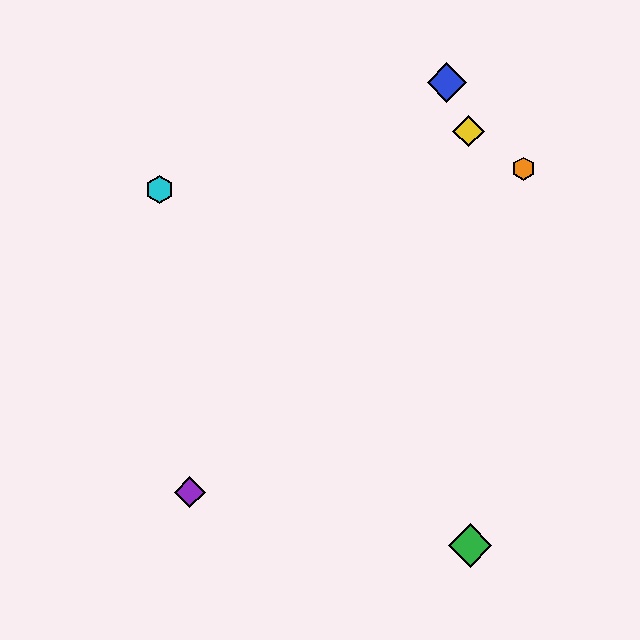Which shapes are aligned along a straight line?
The red diamond, the green diamond, the cyan hexagon are aligned along a straight line.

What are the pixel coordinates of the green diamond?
The green diamond is at (470, 545).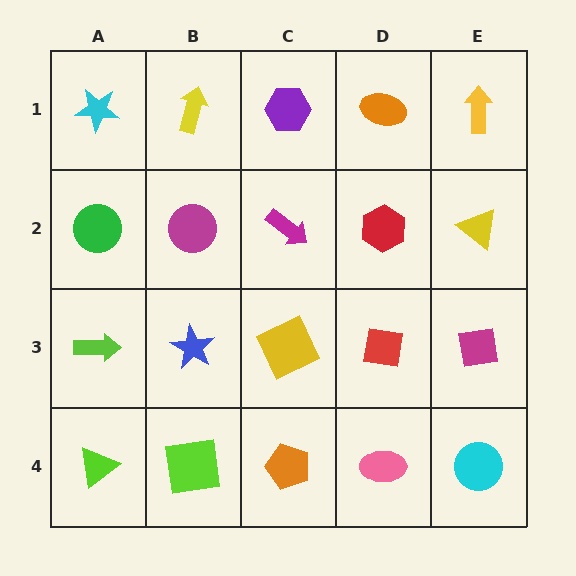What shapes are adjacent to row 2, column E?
A yellow arrow (row 1, column E), a magenta square (row 3, column E), a red hexagon (row 2, column D).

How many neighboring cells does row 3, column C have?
4.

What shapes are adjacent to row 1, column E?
A yellow triangle (row 2, column E), an orange ellipse (row 1, column D).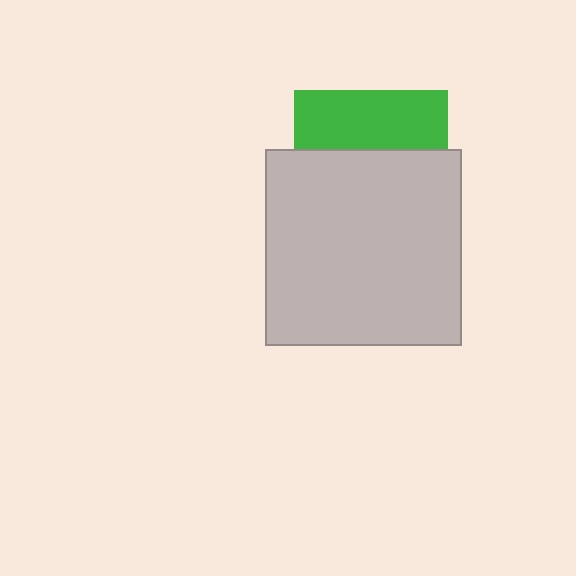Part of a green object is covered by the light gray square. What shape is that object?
It is a square.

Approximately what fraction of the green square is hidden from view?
Roughly 61% of the green square is hidden behind the light gray square.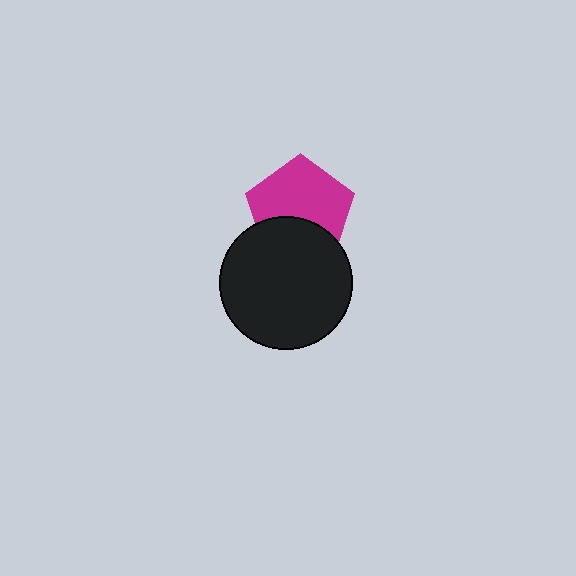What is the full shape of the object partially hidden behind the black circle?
The partially hidden object is a magenta pentagon.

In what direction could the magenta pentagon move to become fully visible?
The magenta pentagon could move up. That would shift it out from behind the black circle entirely.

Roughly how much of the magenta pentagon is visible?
About half of it is visible (roughly 65%).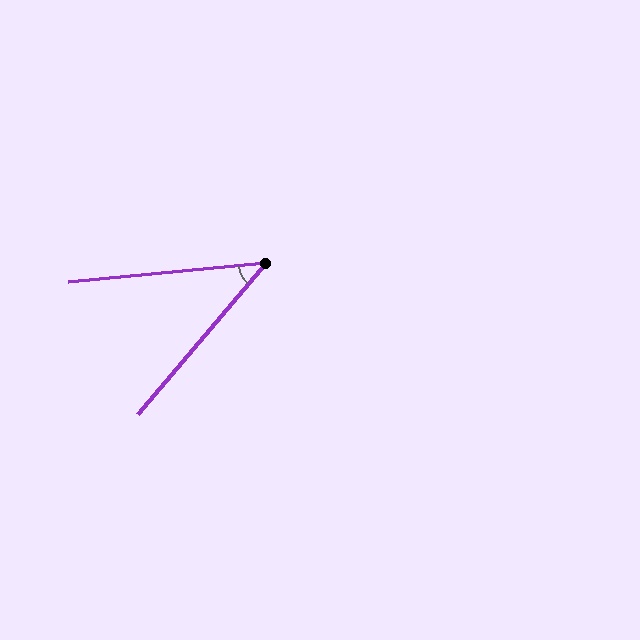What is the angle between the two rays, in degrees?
Approximately 44 degrees.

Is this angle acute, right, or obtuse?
It is acute.